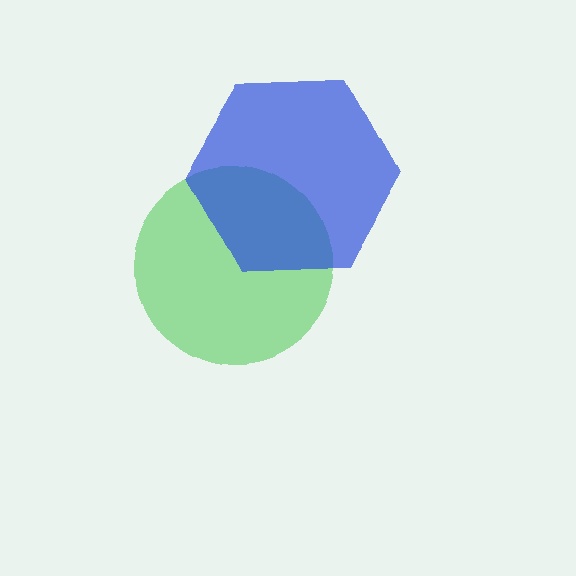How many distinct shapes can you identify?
There are 2 distinct shapes: a green circle, a blue hexagon.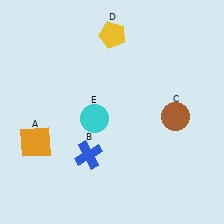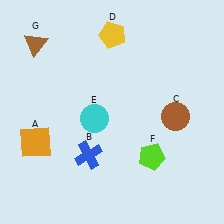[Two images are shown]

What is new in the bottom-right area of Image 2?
A lime pentagon (F) was added in the bottom-right area of Image 2.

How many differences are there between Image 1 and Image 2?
There are 2 differences between the two images.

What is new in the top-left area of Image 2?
A brown triangle (G) was added in the top-left area of Image 2.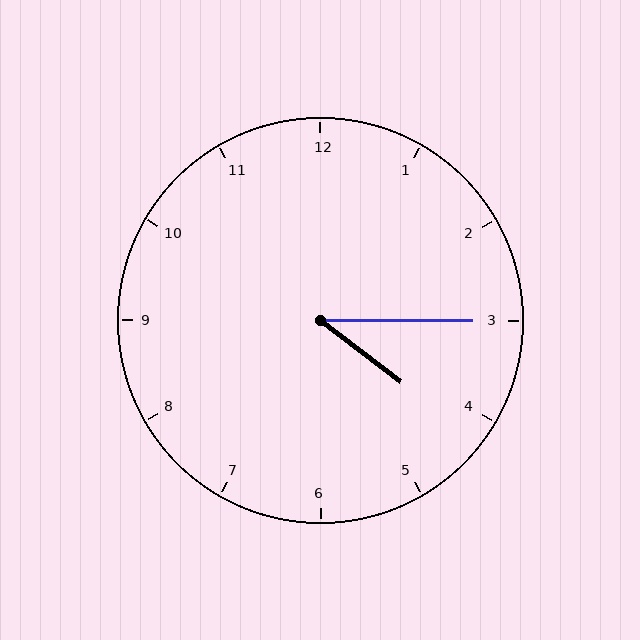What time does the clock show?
4:15.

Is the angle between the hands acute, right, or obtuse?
It is acute.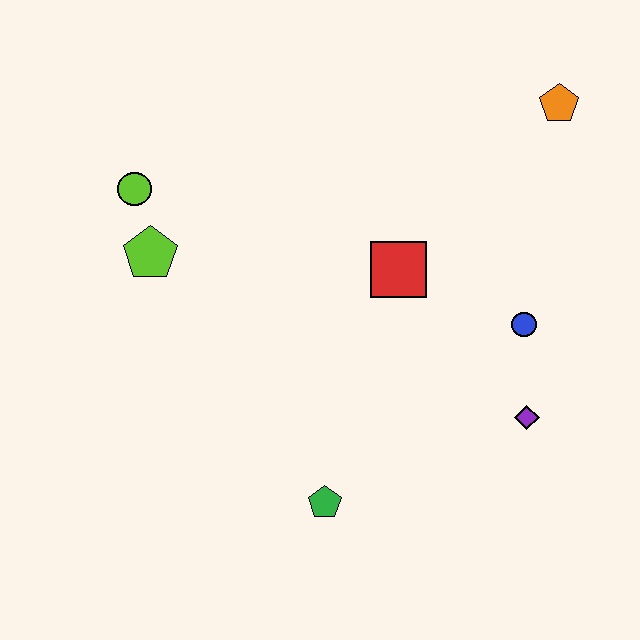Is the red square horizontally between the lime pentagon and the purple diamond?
Yes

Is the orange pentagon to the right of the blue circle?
Yes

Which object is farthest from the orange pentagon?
The green pentagon is farthest from the orange pentagon.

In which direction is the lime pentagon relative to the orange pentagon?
The lime pentagon is to the left of the orange pentagon.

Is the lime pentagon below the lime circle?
Yes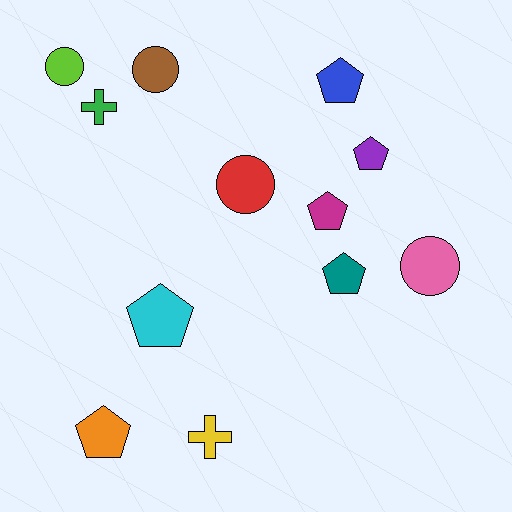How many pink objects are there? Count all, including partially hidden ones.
There is 1 pink object.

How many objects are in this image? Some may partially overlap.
There are 12 objects.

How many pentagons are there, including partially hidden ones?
There are 6 pentagons.